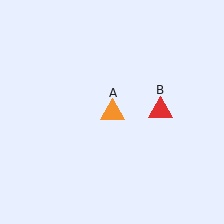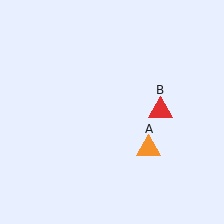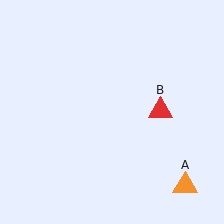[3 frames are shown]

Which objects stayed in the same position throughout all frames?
Red triangle (object B) remained stationary.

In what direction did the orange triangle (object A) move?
The orange triangle (object A) moved down and to the right.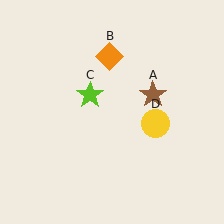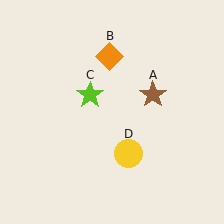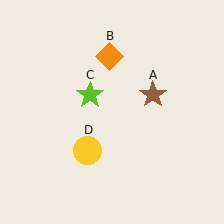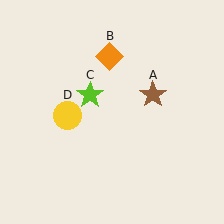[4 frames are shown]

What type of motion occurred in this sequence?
The yellow circle (object D) rotated clockwise around the center of the scene.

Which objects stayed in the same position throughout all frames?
Brown star (object A) and orange diamond (object B) and lime star (object C) remained stationary.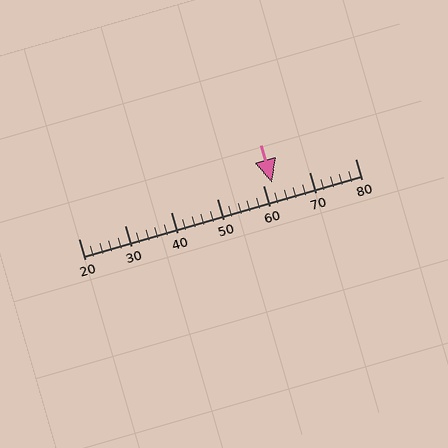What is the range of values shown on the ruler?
The ruler shows values from 20 to 80.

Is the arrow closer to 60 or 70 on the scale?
The arrow is closer to 60.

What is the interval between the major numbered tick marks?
The major tick marks are spaced 10 units apart.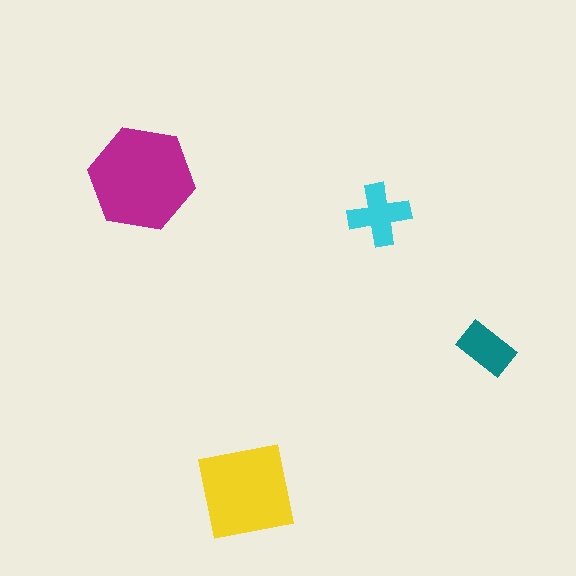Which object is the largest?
The magenta hexagon.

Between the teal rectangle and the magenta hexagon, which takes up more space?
The magenta hexagon.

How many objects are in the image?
There are 4 objects in the image.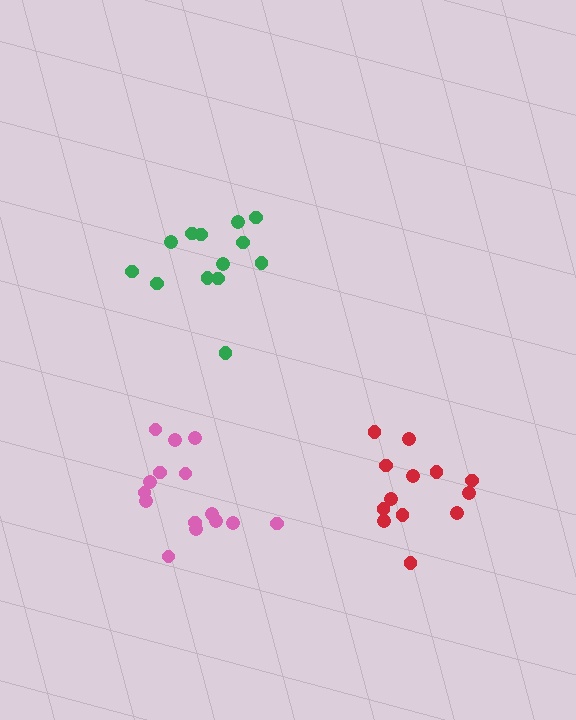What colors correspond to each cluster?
The clusters are colored: green, red, pink.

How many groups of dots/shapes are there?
There are 3 groups.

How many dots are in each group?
Group 1: 13 dots, Group 2: 13 dots, Group 3: 15 dots (41 total).